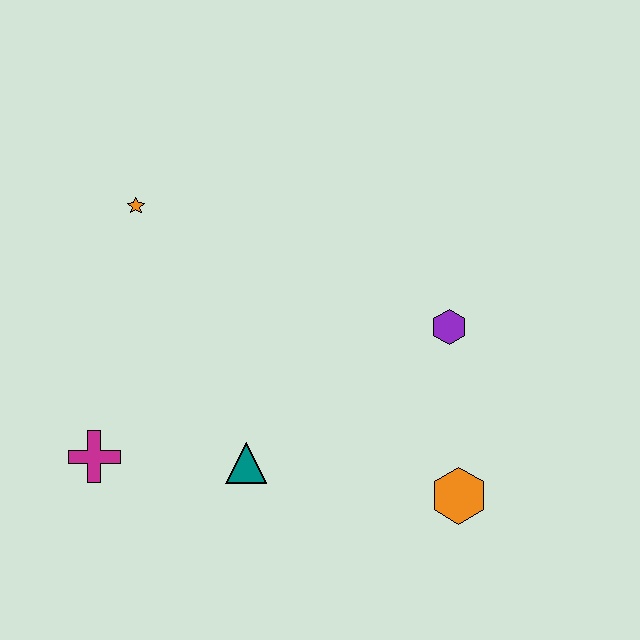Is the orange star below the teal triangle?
No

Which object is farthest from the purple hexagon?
The magenta cross is farthest from the purple hexagon.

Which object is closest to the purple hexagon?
The orange hexagon is closest to the purple hexagon.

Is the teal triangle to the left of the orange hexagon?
Yes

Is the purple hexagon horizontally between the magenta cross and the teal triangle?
No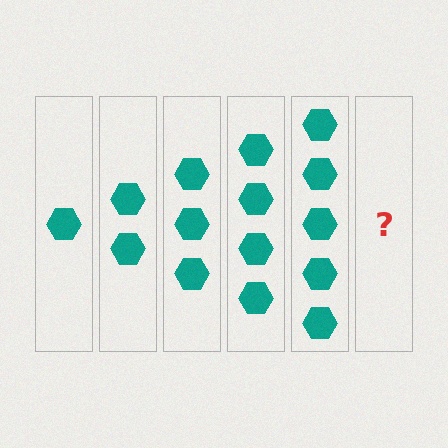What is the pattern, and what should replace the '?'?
The pattern is that each step adds one more hexagon. The '?' should be 6 hexagons.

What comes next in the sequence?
The next element should be 6 hexagons.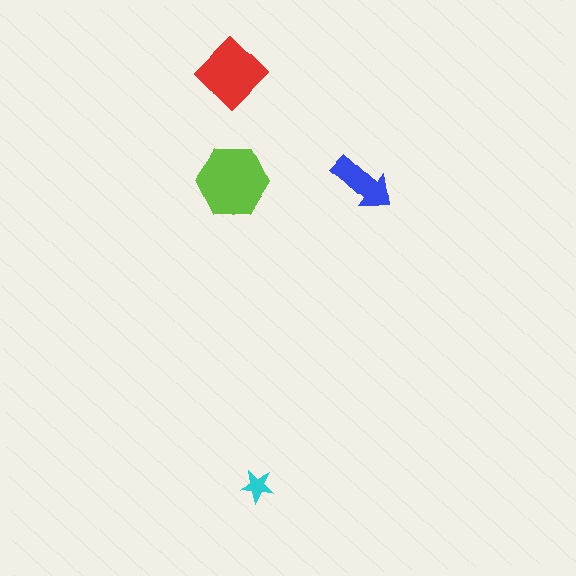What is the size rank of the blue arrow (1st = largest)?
3rd.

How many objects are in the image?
There are 4 objects in the image.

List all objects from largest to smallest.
The lime hexagon, the red diamond, the blue arrow, the cyan star.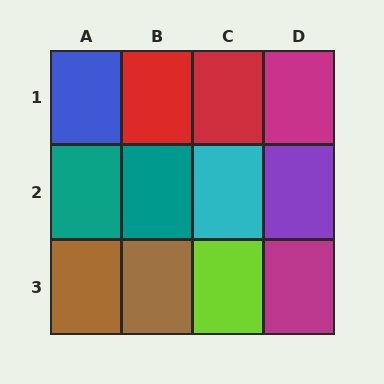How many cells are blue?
1 cell is blue.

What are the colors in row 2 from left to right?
Teal, teal, cyan, purple.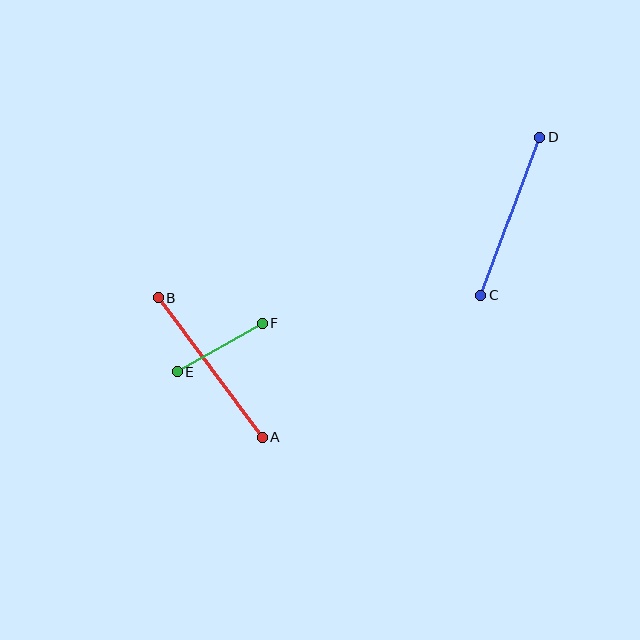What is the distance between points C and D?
The distance is approximately 169 pixels.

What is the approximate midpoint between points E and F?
The midpoint is at approximately (220, 347) pixels.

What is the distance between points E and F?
The distance is approximately 98 pixels.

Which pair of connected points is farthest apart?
Points A and B are farthest apart.